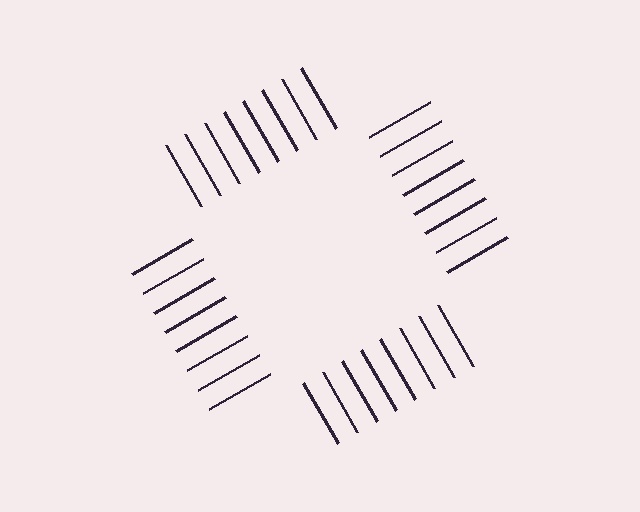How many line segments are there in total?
32 — 8 along each of the 4 edges.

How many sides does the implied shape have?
4 sides — the line-ends trace a square.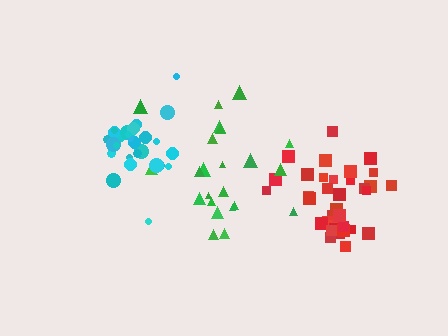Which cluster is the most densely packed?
Cyan.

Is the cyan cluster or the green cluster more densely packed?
Cyan.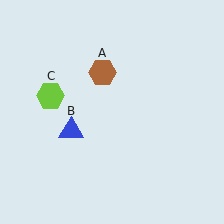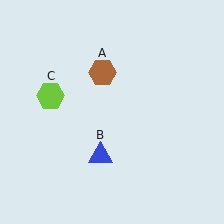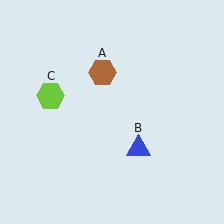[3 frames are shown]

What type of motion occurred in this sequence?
The blue triangle (object B) rotated counterclockwise around the center of the scene.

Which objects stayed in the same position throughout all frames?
Brown hexagon (object A) and lime hexagon (object C) remained stationary.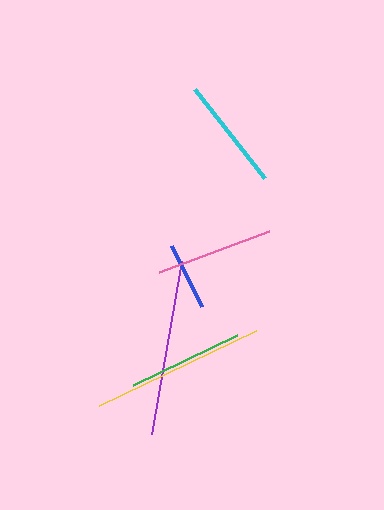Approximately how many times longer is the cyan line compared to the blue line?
The cyan line is approximately 1.7 times the length of the blue line.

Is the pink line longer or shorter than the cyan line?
The pink line is longer than the cyan line.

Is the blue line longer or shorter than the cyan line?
The cyan line is longer than the blue line.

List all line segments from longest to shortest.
From longest to shortest: purple, yellow, pink, green, cyan, blue.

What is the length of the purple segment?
The purple segment is approximately 175 pixels long.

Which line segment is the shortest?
The blue line is the shortest at approximately 68 pixels.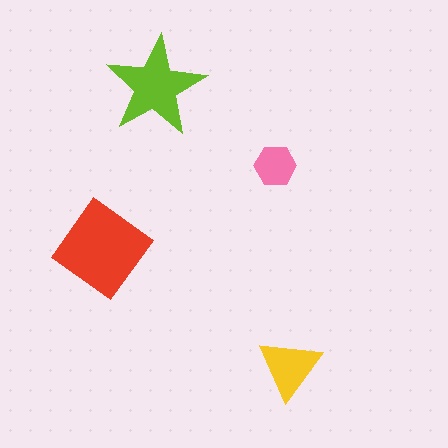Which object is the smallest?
The pink hexagon.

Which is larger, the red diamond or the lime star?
The red diamond.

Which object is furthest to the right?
The yellow triangle is rightmost.